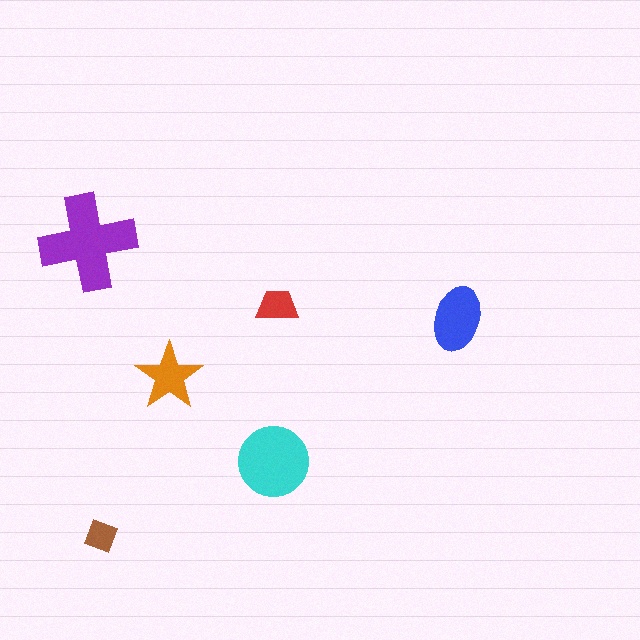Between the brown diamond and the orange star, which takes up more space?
The orange star.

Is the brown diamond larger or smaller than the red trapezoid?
Smaller.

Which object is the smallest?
The brown diamond.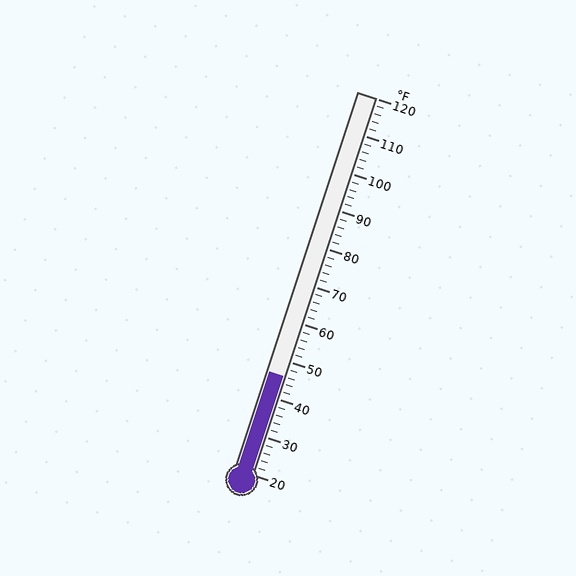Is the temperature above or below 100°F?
The temperature is below 100°F.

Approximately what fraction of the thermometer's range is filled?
The thermometer is filled to approximately 25% of its range.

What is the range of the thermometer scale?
The thermometer scale ranges from 20°F to 120°F.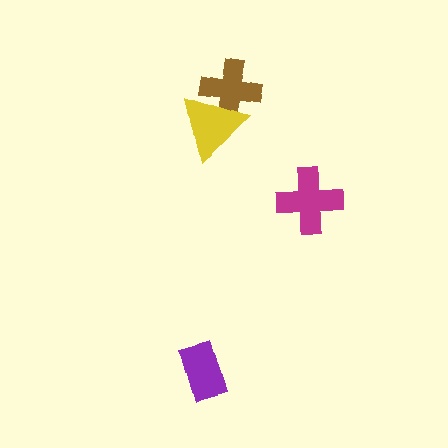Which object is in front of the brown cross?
The yellow triangle is in front of the brown cross.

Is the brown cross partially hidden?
Yes, it is partially covered by another shape.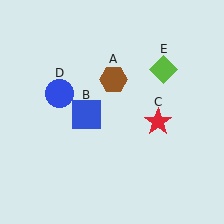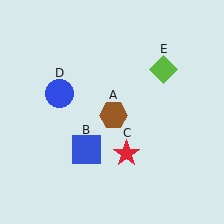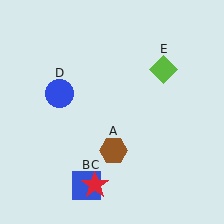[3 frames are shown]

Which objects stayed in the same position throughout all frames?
Blue circle (object D) and lime diamond (object E) remained stationary.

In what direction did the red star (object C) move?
The red star (object C) moved down and to the left.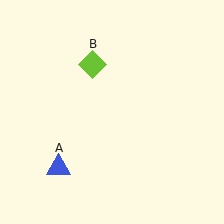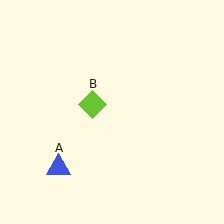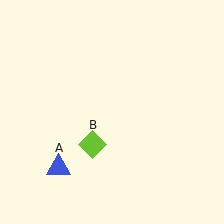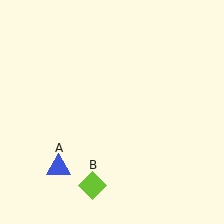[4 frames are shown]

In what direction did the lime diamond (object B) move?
The lime diamond (object B) moved down.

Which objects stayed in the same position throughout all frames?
Blue triangle (object A) remained stationary.